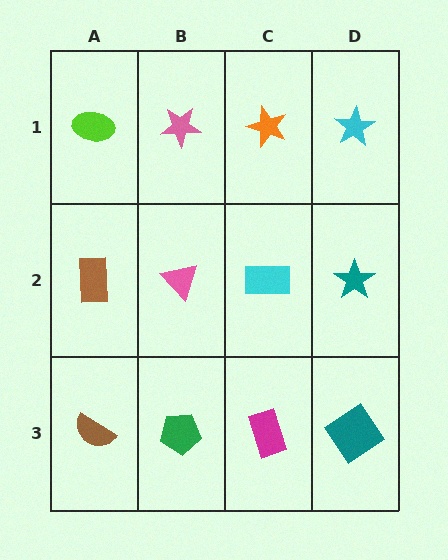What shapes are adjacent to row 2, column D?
A cyan star (row 1, column D), a teal diamond (row 3, column D), a cyan rectangle (row 2, column C).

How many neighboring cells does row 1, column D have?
2.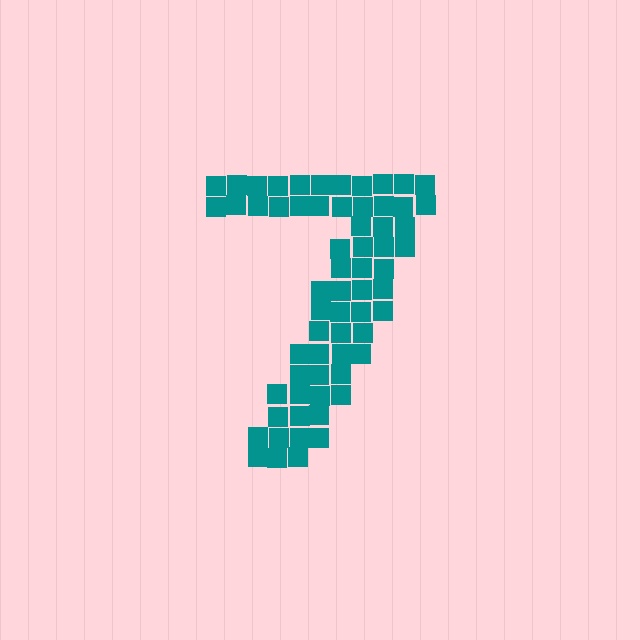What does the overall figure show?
The overall figure shows the digit 7.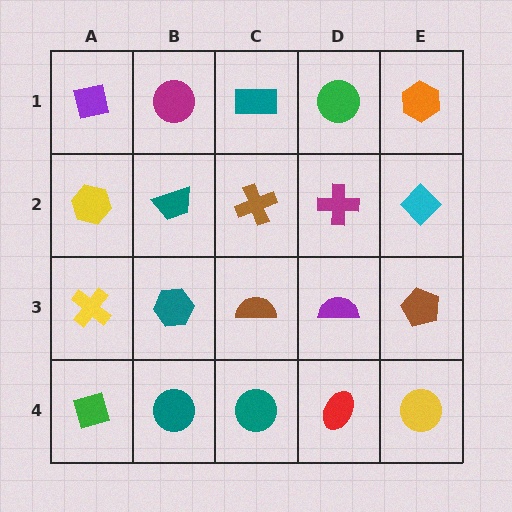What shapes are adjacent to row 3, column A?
A yellow hexagon (row 2, column A), a green diamond (row 4, column A), a teal hexagon (row 3, column B).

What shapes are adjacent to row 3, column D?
A magenta cross (row 2, column D), a red ellipse (row 4, column D), a brown semicircle (row 3, column C), a brown pentagon (row 3, column E).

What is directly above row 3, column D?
A magenta cross.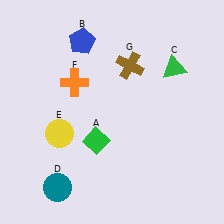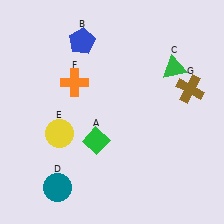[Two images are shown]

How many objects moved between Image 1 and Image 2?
1 object moved between the two images.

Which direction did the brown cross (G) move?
The brown cross (G) moved right.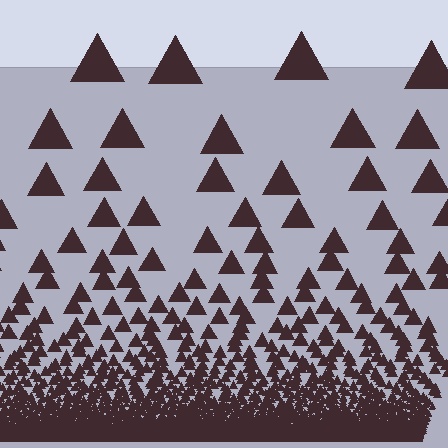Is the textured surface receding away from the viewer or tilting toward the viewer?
The surface appears to tilt toward the viewer. Texture elements get larger and sparser toward the top.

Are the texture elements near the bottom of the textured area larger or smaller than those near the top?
Smaller. The gradient is inverted — elements near the bottom are smaller and denser.